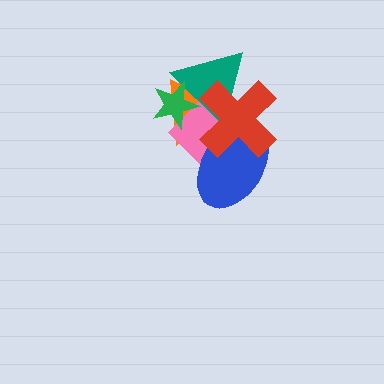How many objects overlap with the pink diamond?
5 objects overlap with the pink diamond.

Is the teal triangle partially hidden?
Yes, it is partially covered by another shape.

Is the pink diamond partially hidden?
Yes, it is partially covered by another shape.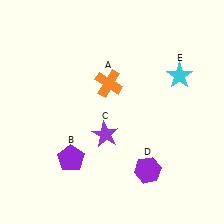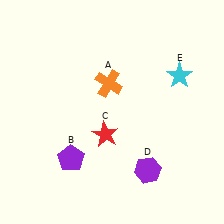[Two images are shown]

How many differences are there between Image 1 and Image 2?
There is 1 difference between the two images.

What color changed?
The star (C) changed from purple in Image 1 to red in Image 2.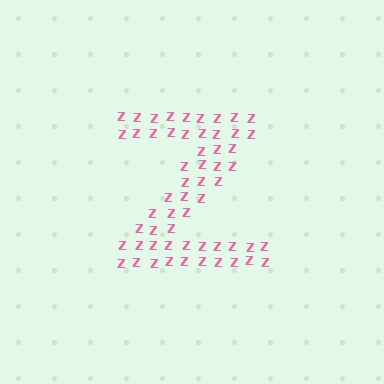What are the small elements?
The small elements are letter Z's.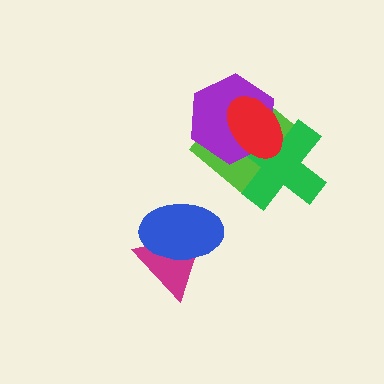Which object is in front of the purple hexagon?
The red ellipse is in front of the purple hexagon.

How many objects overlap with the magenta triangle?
1 object overlaps with the magenta triangle.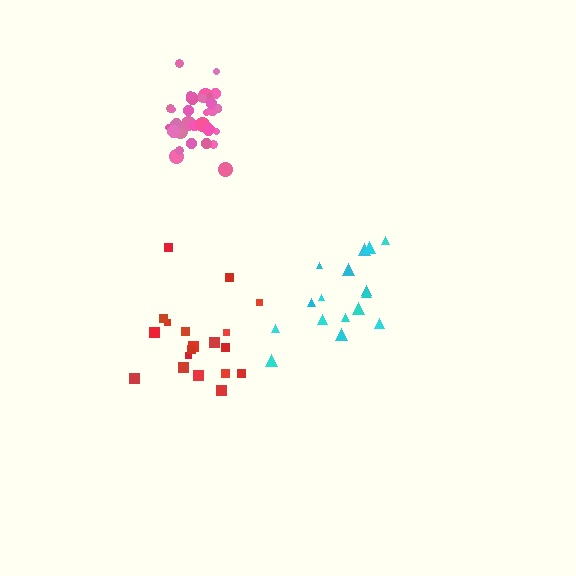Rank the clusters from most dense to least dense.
pink, red, cyan.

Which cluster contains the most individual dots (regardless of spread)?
Pink (31).